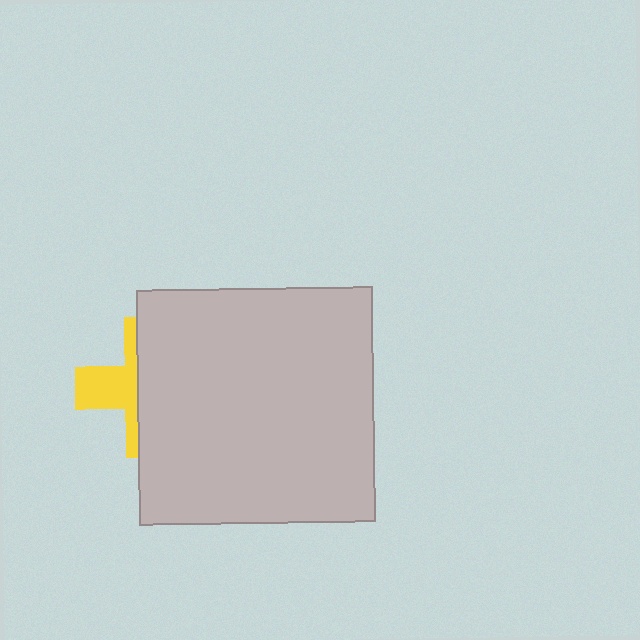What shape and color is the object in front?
The object in front is a light gray square.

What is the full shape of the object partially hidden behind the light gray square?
The partially hidden object is a yellow cross.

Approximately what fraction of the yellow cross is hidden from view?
Roughly 63% of the yellow cross is hidden behind the light gray square.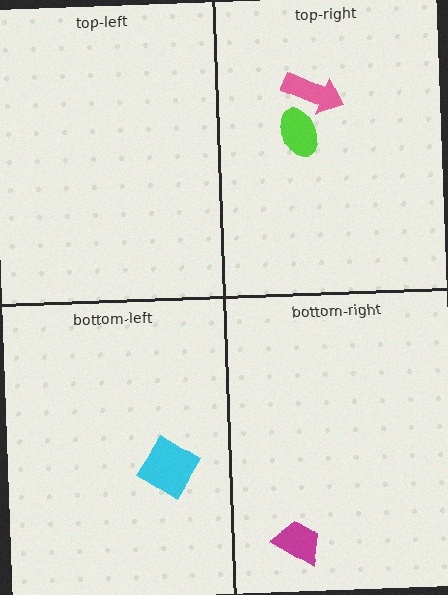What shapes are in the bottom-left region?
The cyan diamond.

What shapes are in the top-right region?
The lime ellipse, the pink arrow.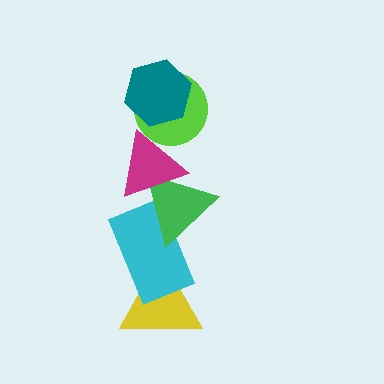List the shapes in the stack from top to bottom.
From top to bottom: the teal hexagon, the lime circle, the magenta triangle, the green triangle, the cyan rectangle, the yellow triangle.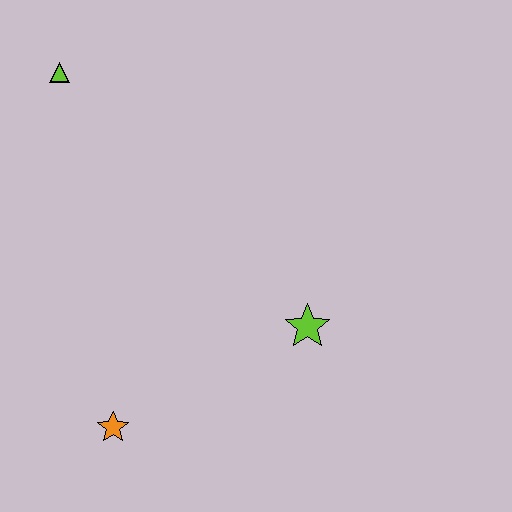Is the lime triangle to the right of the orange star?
No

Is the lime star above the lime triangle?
No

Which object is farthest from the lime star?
The lime triangle is farthest from the lime star.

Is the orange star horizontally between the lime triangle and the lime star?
Yes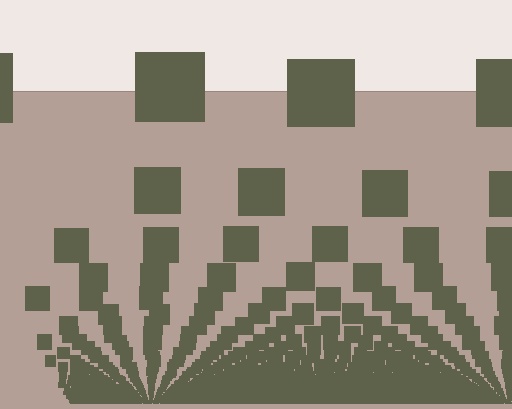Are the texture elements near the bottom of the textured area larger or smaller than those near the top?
Smaller. The gradient is inverted — elements near the bottom are smaller and denser.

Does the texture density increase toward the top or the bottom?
Density increases toward the bottom.